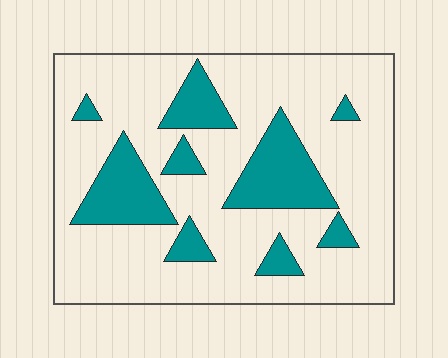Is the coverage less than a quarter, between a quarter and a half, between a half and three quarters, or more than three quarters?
Less than a quarter.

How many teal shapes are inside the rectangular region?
9.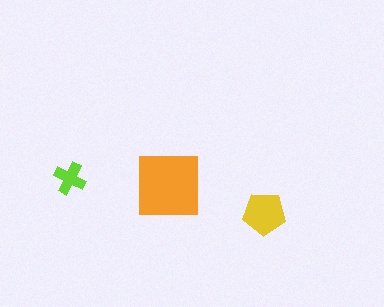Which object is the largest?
The orange square.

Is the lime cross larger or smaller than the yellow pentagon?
Smaller.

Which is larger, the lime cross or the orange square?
The orange square.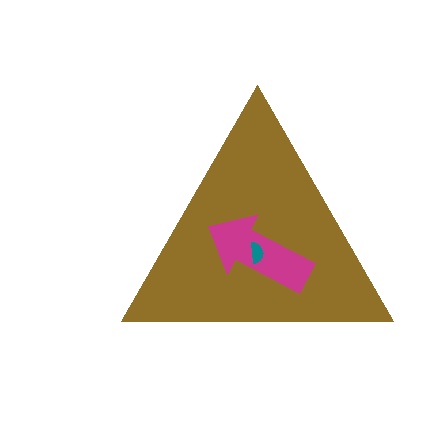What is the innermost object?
The teal semicircle.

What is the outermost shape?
The brown triangle.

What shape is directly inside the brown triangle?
The magenta arrow.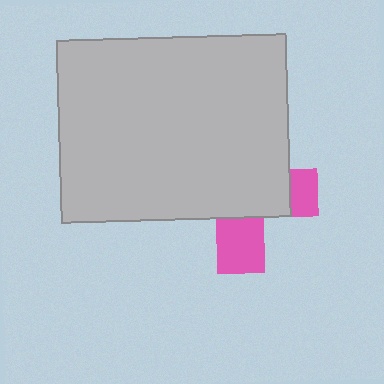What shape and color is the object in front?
The object in front is a light gray rectangle.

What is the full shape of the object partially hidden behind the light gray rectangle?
The partially hidden object is a pink cross.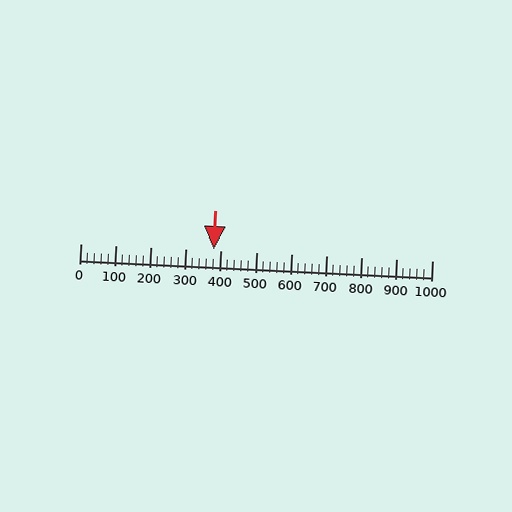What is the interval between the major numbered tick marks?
The major tick marks are spaced 100 units apart.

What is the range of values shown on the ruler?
The ruler shows values from 0 to 1000.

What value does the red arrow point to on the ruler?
The red arrow points to approximately 380.